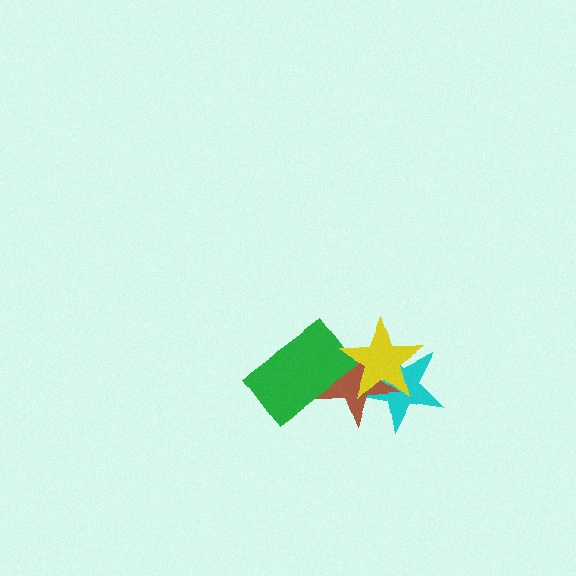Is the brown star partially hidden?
Yes, it is partially covered by another shape.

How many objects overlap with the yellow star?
3 objects overlap with the yellow star.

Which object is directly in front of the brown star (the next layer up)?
The green rectangle is directly in front of the brown star.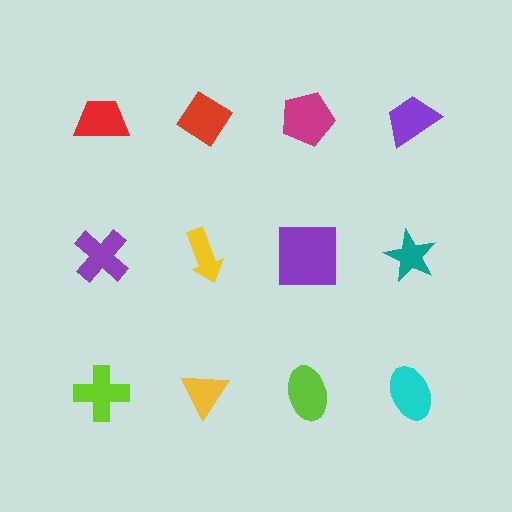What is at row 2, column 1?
A purple cross.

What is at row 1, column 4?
A purple trapezoid.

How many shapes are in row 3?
4 shapes.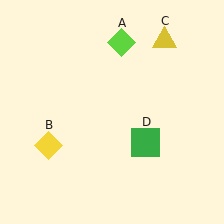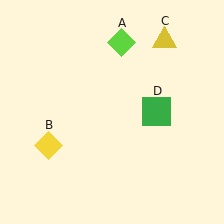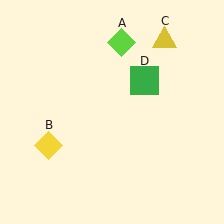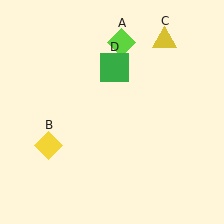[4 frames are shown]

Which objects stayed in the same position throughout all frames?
Lime diamond (object A) and yellow diamond (object B) and yellow triangle (object C) remained stationary.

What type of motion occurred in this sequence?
The green square (object D) rotated counterclockwise around the center of the scene.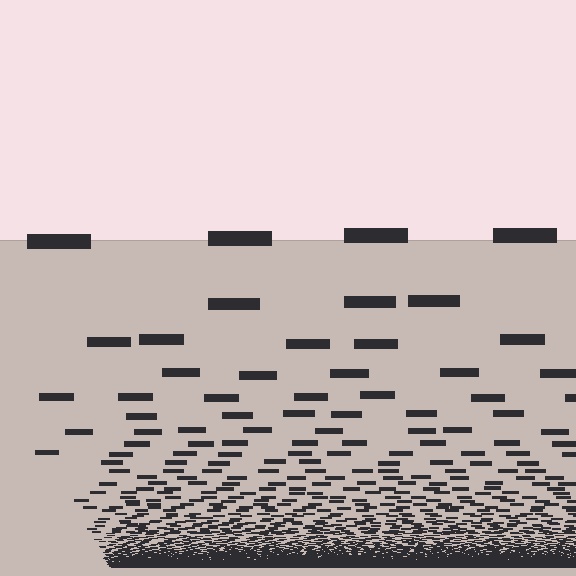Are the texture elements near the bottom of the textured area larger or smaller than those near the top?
Smaller. The gradient is inverted — elements near the bottom are smaller and denser.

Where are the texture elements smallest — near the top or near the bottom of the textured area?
Near the bottom.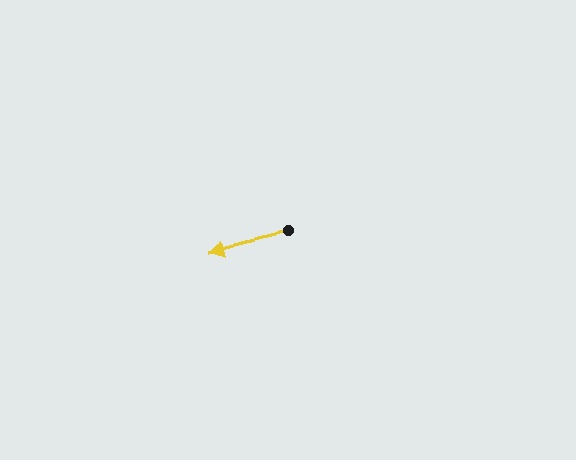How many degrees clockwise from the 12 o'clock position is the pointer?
Approximately 256 degrees.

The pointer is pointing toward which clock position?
Roughly 9 o'clock.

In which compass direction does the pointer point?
West.